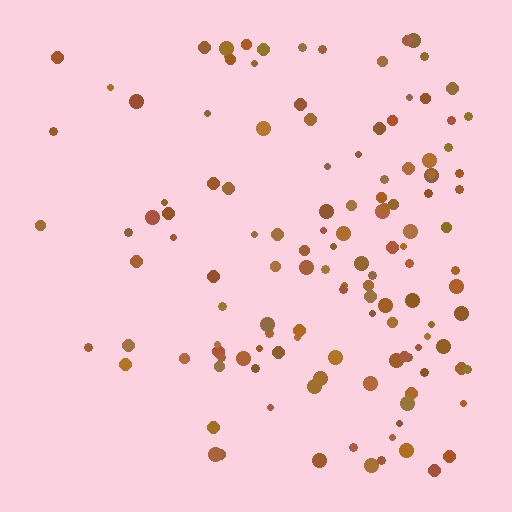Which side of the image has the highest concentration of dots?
The right.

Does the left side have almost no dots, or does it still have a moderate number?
Still a moderate number, just noticeably fewer than the right.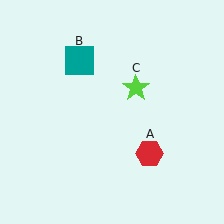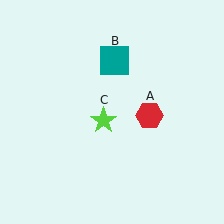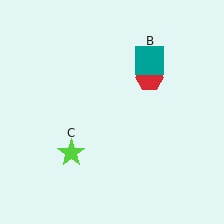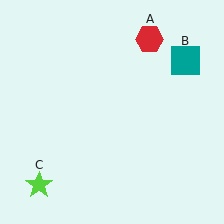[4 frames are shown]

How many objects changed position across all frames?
3 objects changed position: red hexagon (object A), teal square (object B), lime star (object C).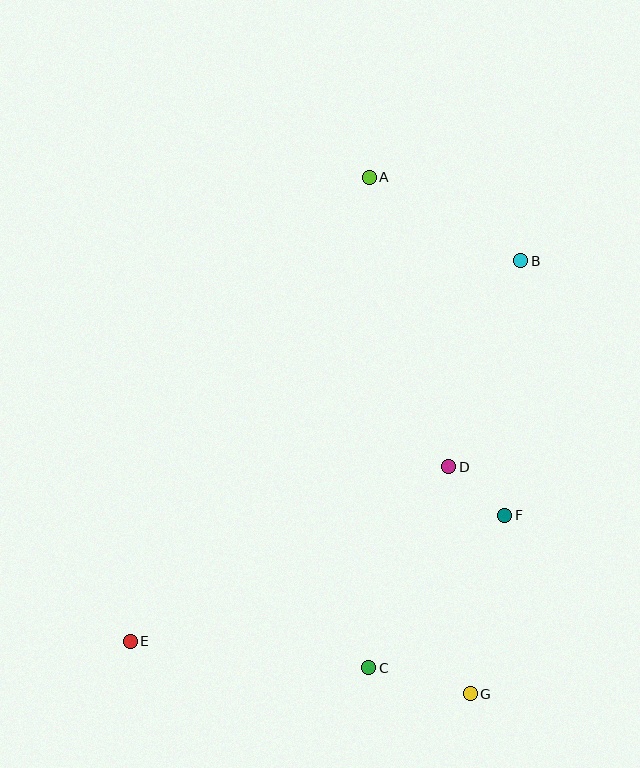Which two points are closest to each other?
Points D and F are closest to each other.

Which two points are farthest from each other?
Points B and E are farthest from each other.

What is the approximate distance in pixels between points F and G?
The distance between F and G is approximately 182 pixels.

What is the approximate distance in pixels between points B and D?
The distance between B and D is approximately 218 pixels.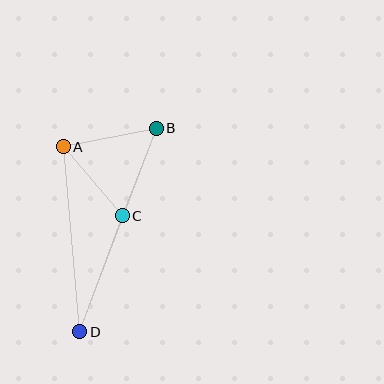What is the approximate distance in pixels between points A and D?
The distance between A and D is approximately 186 pixels.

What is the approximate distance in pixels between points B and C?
The distance between B and C is approximately 94 pixels.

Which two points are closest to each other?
Points A and C are closest to each other.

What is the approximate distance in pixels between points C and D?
The distance between C and D is approximately 124 pixels.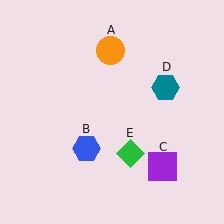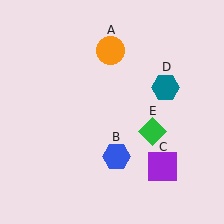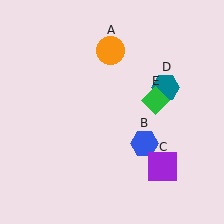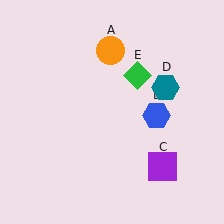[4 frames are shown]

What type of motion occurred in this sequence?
The blue hexagon (object B), green diamond (object E) rotated counterclockwise around the center of the scene.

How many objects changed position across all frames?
2 objects changed position: blue hexagon (object B), green diamond (object E).